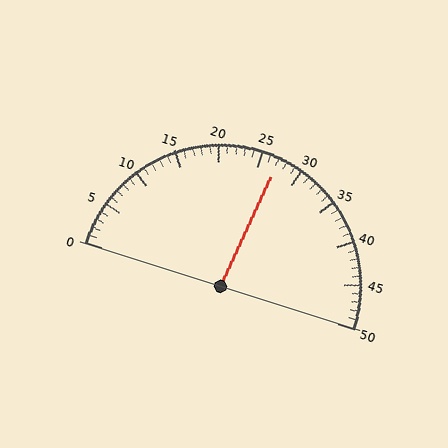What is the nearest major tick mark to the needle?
The nearest major tick mark is 25.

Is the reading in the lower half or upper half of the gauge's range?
The reading is in the upper half of the range (0 to 50).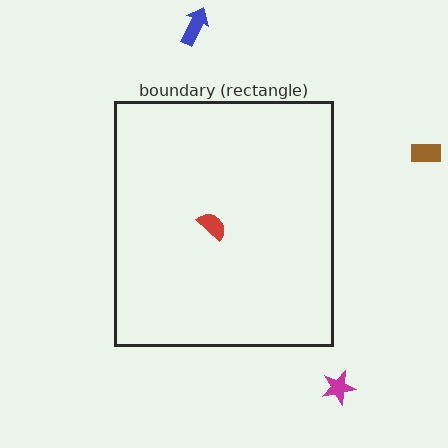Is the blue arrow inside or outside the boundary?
Outside.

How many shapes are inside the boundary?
1 inside, 3 outside.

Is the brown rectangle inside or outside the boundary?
Outside.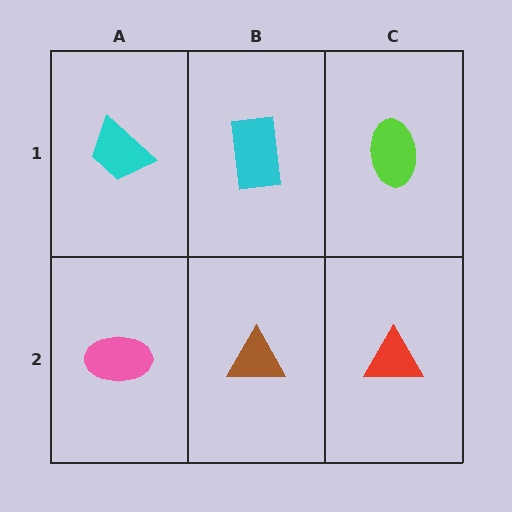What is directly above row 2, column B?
A cyan rectangle.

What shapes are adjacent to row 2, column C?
A lime ellipse (row 1, column C), a brown triangle (row 2, column B).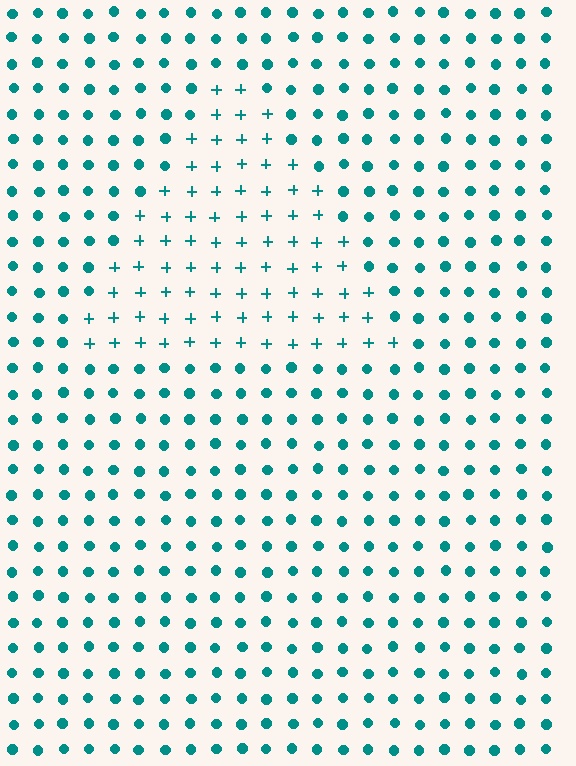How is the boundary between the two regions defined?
The boundary is defined by a change in element shape: plus signs inside vs. circles outside. All elements share the same color and spacing.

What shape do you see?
I see a triangle.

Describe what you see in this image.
The image is filled with small teal elements arranged in a uniform grid. A triangle-shaped region contains plus signs, while the surrounding area contains circles. The boundary is defined purely by the change in element shape.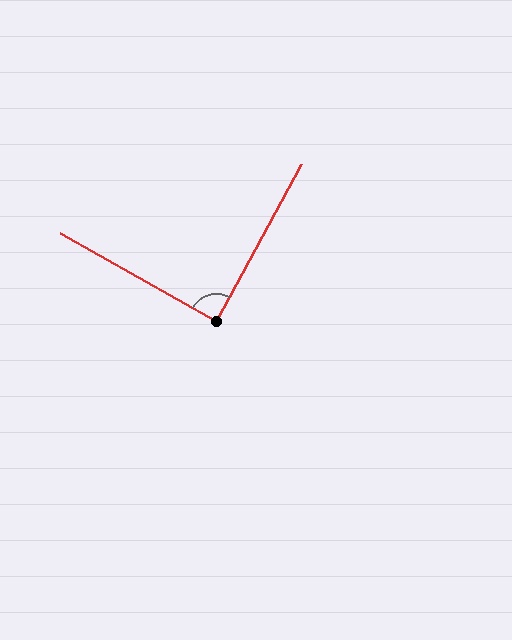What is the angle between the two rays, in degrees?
Approximately 89 degrees.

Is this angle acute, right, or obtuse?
It is approximately a right angle.